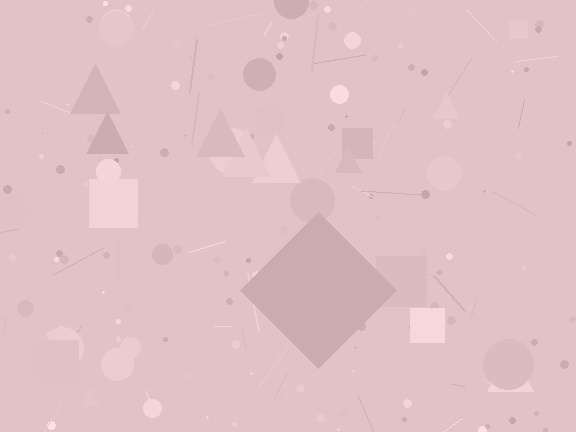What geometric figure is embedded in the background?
A diamond is embedded in the background.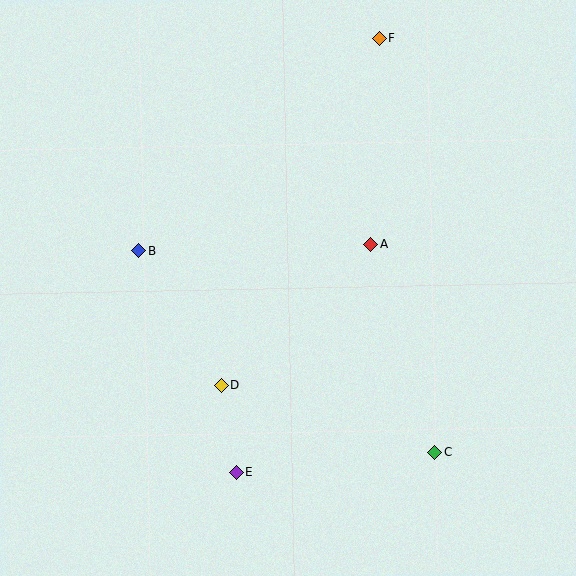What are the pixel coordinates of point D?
Point D is at (221, 386).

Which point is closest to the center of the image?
Point A at (371, 245) is closest to the center.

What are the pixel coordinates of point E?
Point E is at (236, 472).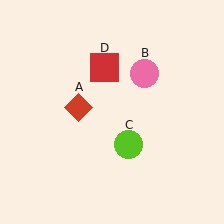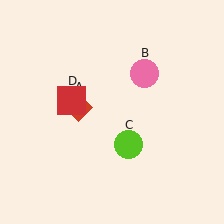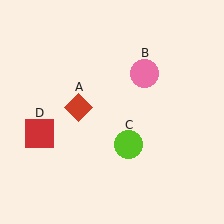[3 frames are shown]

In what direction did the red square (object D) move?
The red square (object D) moved down and to the left.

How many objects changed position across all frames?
1 object changed position: red square (object D).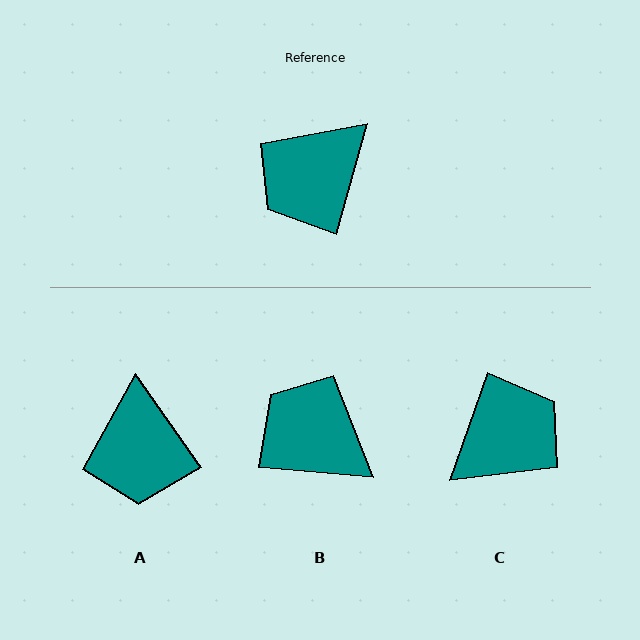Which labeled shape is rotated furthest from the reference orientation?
C, about 176 degrees away.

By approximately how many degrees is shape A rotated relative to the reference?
Approximately 51 degrees counter-clockwise.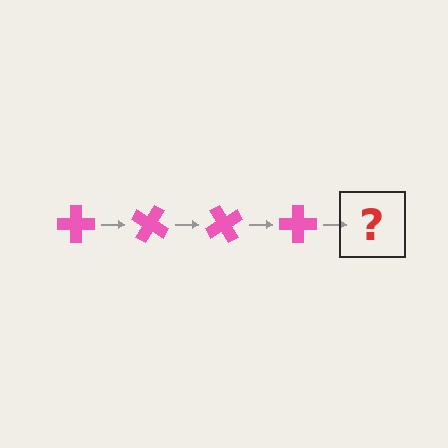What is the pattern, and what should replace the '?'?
The pattern is that the cross rotates 30 degrees each step. The '?' should be a pink cross rotated 120 degrees.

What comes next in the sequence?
The next element should be a pink cross rotated 120 degrees.